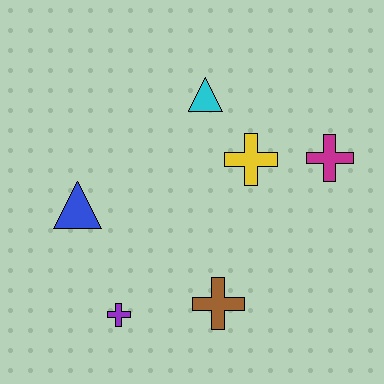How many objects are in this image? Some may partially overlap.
There are 6 objects.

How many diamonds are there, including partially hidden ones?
There are no diamonds.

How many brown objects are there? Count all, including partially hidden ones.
There is 1 brown object.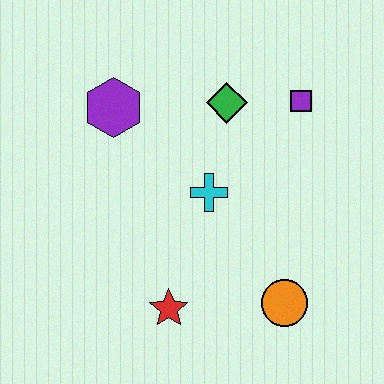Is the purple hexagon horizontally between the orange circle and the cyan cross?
No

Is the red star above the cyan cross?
No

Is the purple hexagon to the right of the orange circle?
No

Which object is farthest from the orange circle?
The purple hexagon is farthest from the orange circle.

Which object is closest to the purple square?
The green diamond is closest to the purple square.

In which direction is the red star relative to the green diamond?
The red star is below the green diamond.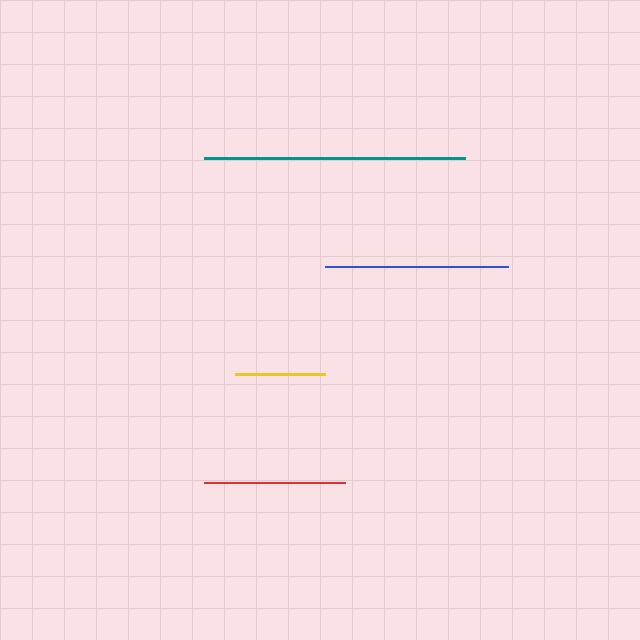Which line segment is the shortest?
The yellow line is the shortest at approximately 89 pixels.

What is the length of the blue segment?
The blue segment is approximately 183 pixels long.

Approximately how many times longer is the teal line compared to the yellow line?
The teal line is approximately 2.9 times the length of the yellow line.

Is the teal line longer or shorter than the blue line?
The teal line is longer than the blue line.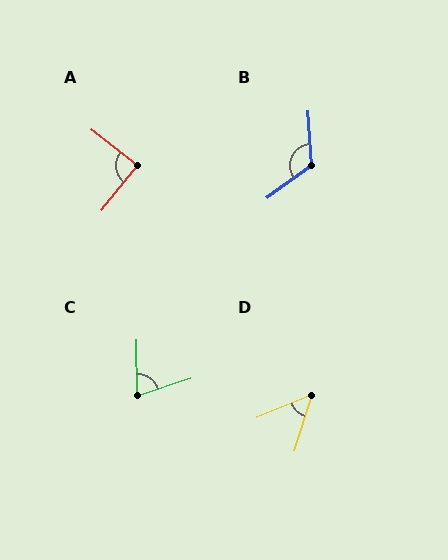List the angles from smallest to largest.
D (50°), C (72°), A (89°), B (122°).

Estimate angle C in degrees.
Approximately 72 degrees.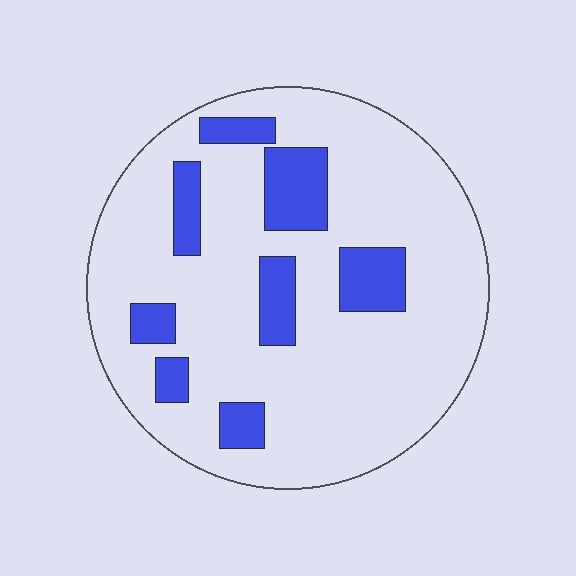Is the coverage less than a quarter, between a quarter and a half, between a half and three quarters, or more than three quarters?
Less than a quarter.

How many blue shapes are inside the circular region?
8.